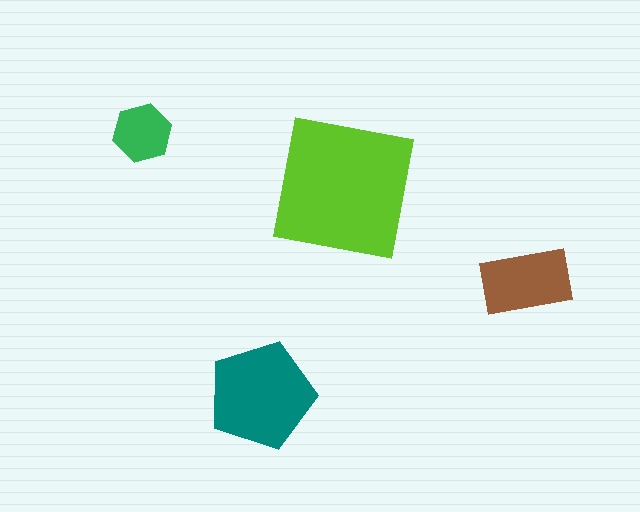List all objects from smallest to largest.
The green hexagon, the brown rectangle, the teal pentagon, the lime square.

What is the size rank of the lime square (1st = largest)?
1st.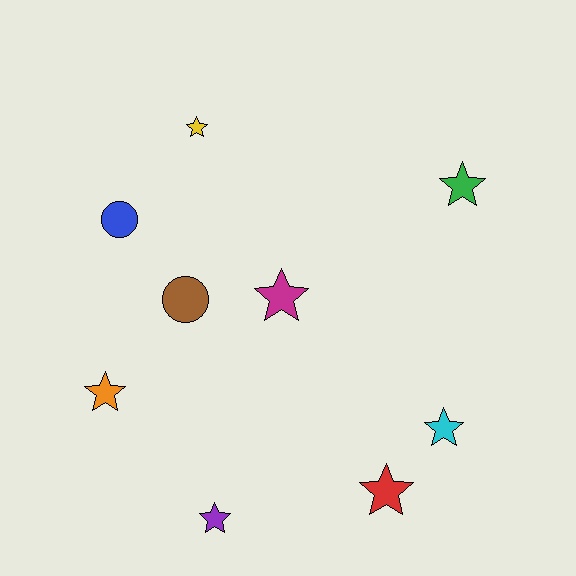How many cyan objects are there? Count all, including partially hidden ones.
There is 1 cyan object.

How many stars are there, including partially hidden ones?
There are 7 stars.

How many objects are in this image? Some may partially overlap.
There are 9 objects.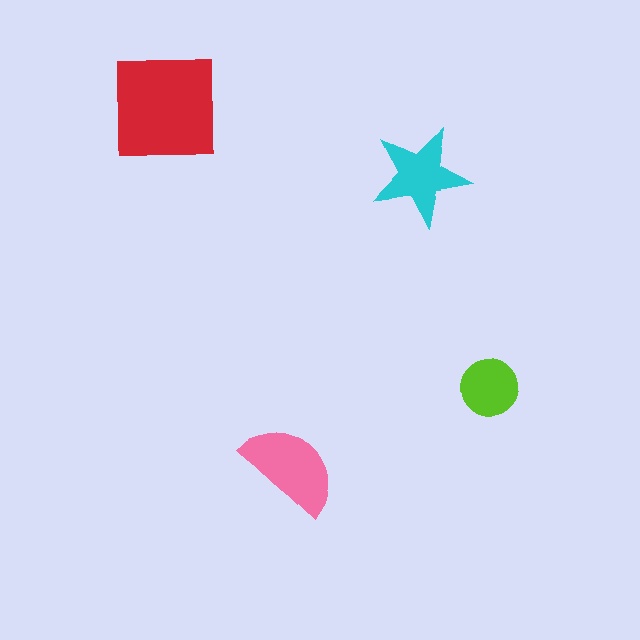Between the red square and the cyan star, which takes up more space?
The red square.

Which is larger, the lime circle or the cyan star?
The cyan star.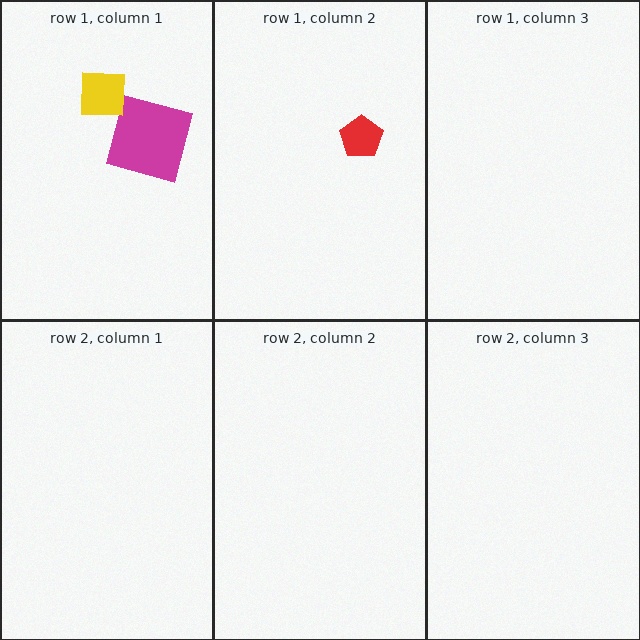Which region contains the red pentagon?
The row 1, column 2 region.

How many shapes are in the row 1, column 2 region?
1.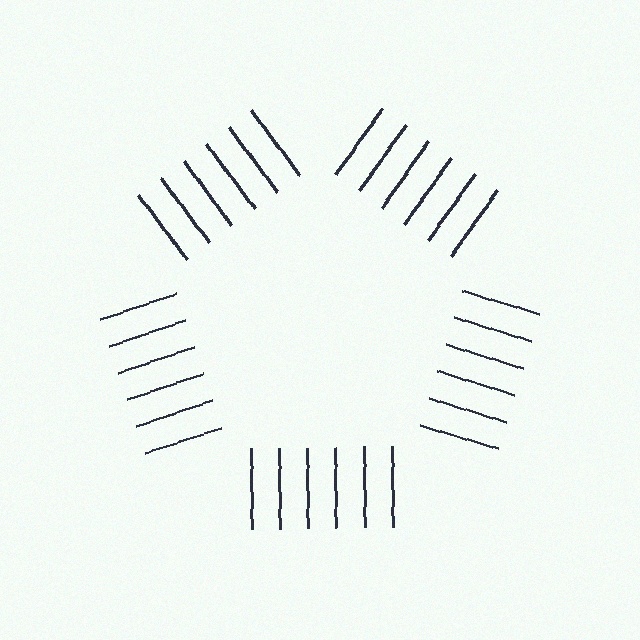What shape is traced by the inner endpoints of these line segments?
An illusory pentagon — the line segments terminate on its edges but no continuous stroke is drawn.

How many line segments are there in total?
30 — 6 along each of the 5 edges.